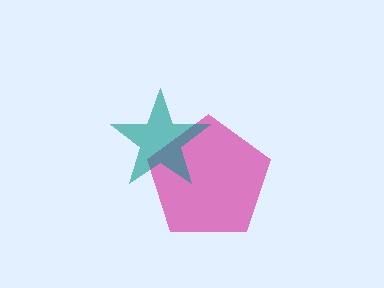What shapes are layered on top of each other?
The layered shapes are: a magenta pentagon, a teal star.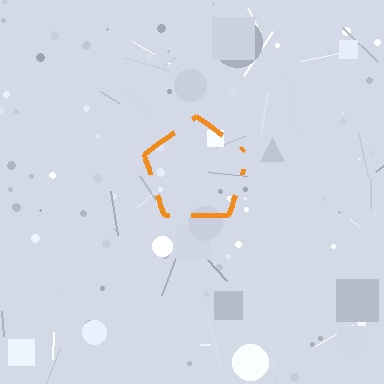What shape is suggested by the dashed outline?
The dashed outline suggests a pentagon.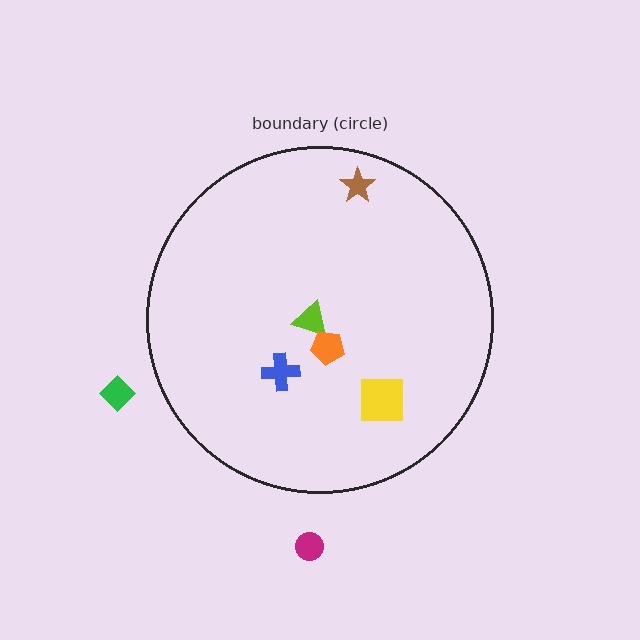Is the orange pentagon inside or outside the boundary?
Inside.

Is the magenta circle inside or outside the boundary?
Outside.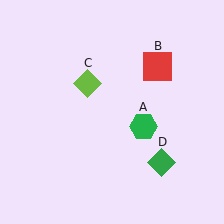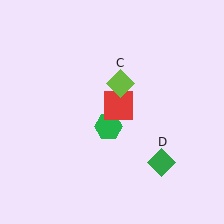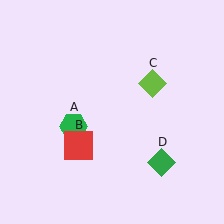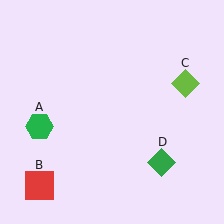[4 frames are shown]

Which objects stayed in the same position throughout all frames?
Green diamond (object D) remained stationary.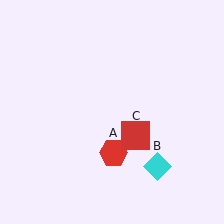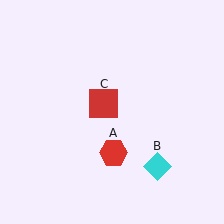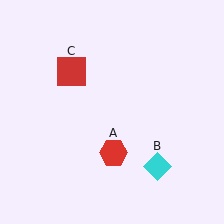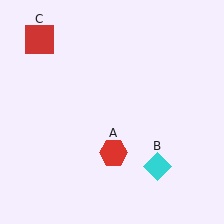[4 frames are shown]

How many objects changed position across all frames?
1 object changed position: red square (object C).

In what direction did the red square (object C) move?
The red square (object C) moved up and to the left.